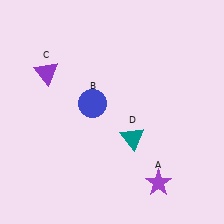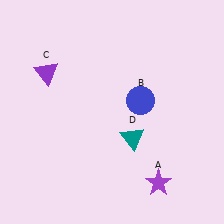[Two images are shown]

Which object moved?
The blue circle (B) moved right.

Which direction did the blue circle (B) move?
The blue circle (B) moved right.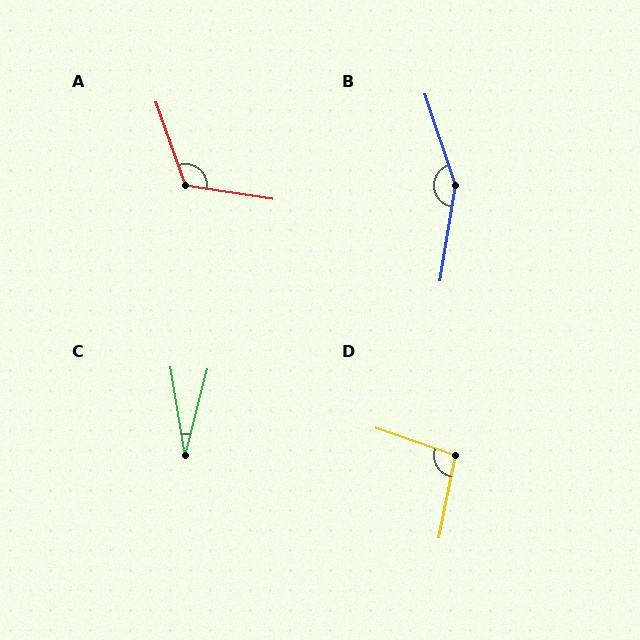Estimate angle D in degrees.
Approximately 98 degrees.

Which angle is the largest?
B, at approximately 153 degrees.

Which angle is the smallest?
C, at approximately 24 degrees.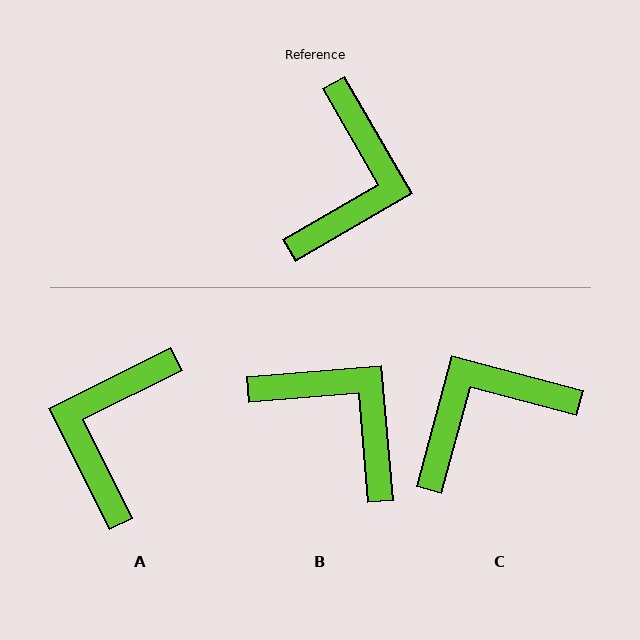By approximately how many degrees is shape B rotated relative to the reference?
Approximately 65 degrees counter-clockwise.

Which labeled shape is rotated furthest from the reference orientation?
A, about 176 degrees away.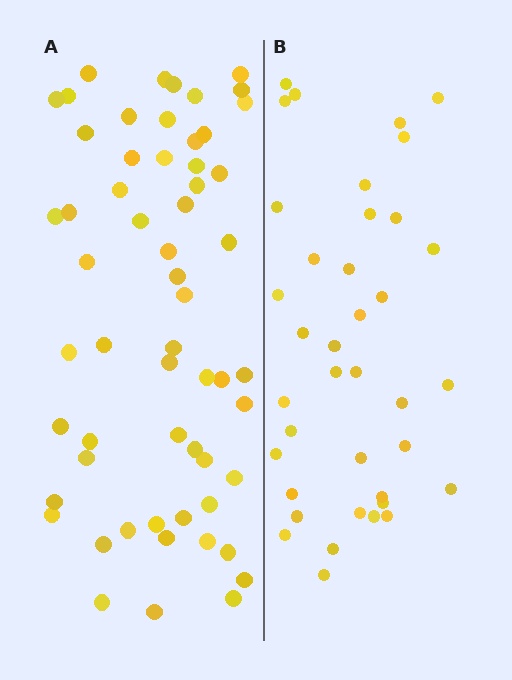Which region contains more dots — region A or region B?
Region A (the left region) has more dots.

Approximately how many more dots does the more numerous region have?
Region A has approximately 20 more dots than region B.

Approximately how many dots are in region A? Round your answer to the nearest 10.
About 60 dots. (The exact count is 58, which rounds to 60.)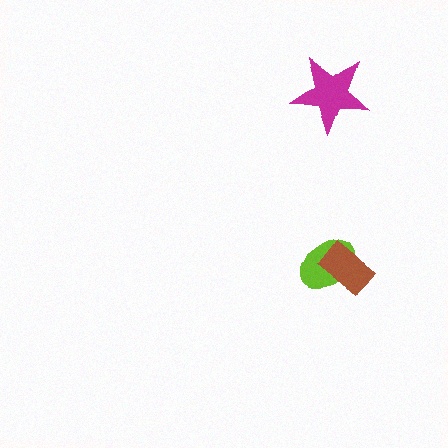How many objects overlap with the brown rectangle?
1 object overlaps with the brown rectangle.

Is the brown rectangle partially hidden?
No, no other shape covers it.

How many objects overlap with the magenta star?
0 objects overlap with the magenta star.